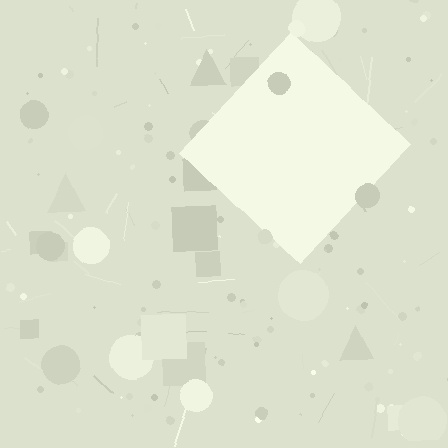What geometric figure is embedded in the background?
A diamond is embedded in the background.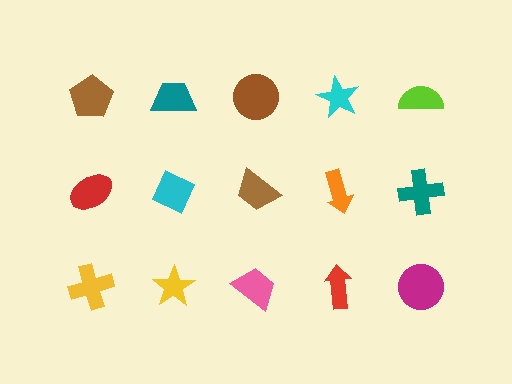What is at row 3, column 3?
A pink trapezoid.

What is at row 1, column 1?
A brown pentagon.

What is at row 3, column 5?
A magenta circle.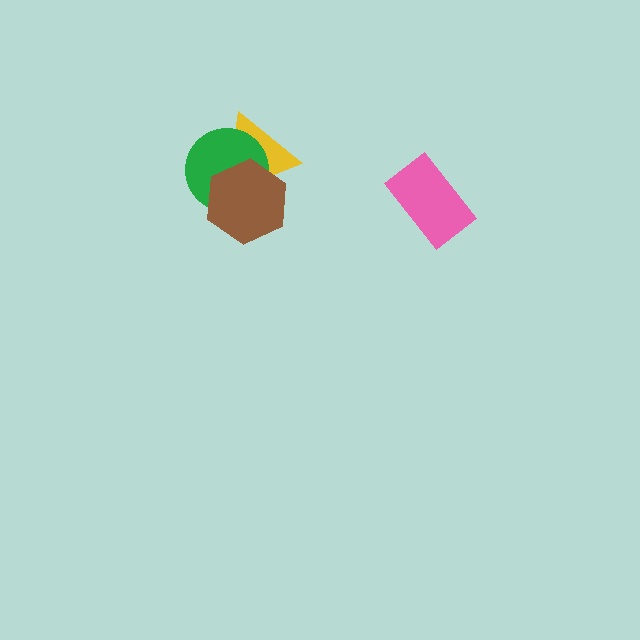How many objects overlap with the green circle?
2 objects overlap with the green circle.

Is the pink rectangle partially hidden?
No, no other shape covers it.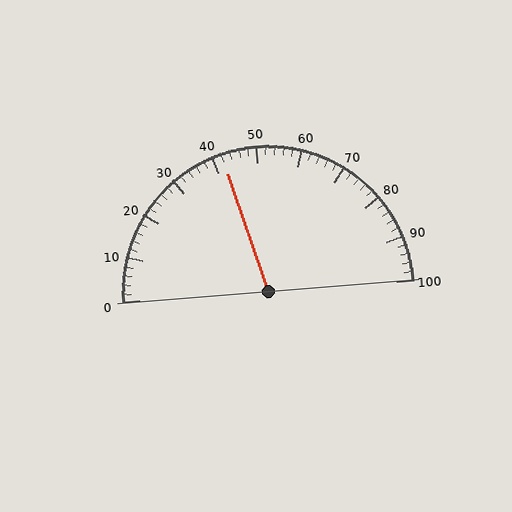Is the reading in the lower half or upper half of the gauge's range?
The reading is in the lower half of the range (0 to 100).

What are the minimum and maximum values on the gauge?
The gauge ranges from 0 to 100.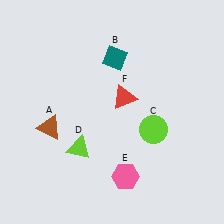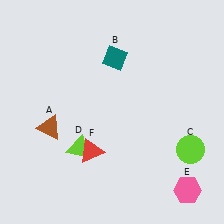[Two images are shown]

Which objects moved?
The objects that moved are: the lime circle (C), the pink hexagon (E), the red triangle (F).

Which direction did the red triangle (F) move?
The red triangle (F) moved down.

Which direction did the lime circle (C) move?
The lime circle (C) moved right.